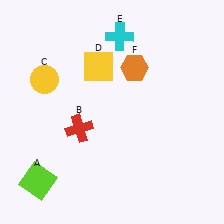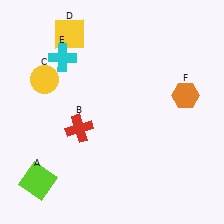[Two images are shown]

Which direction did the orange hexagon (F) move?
The orange hexagon (F) moved right.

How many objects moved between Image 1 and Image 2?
3 objects moved between the two images.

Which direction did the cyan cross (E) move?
The cyan cross (E) moved left.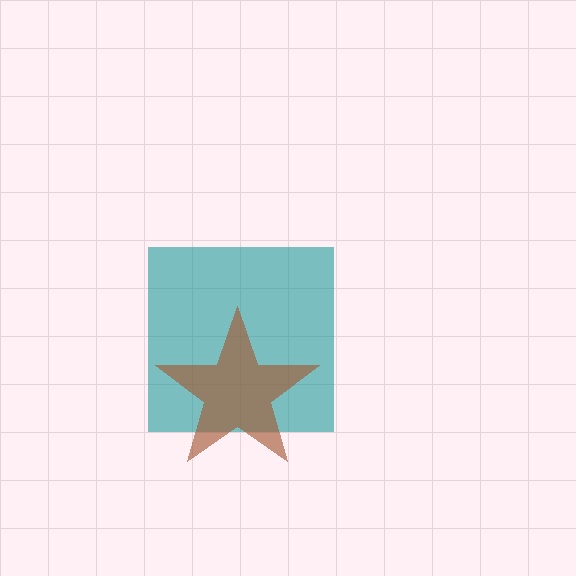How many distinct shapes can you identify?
There are 2 distinct shapes: a teal square, a brown star.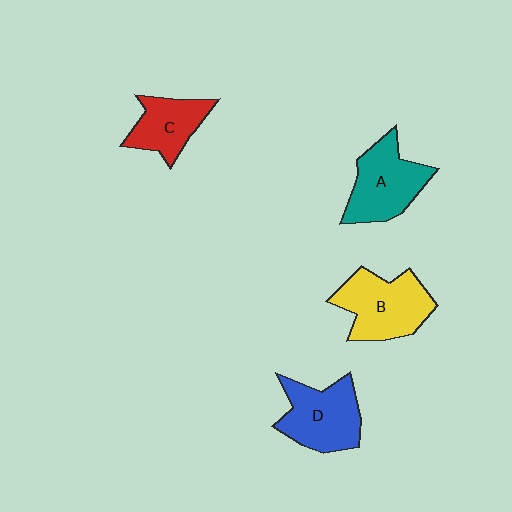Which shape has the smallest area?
Shape C (red).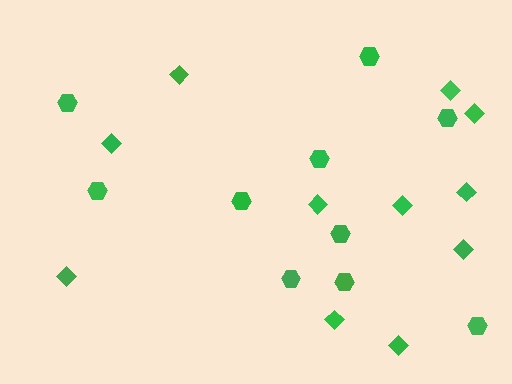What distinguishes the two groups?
There are 2 groups: one group of diamonds (11) and one group of hexagons (10).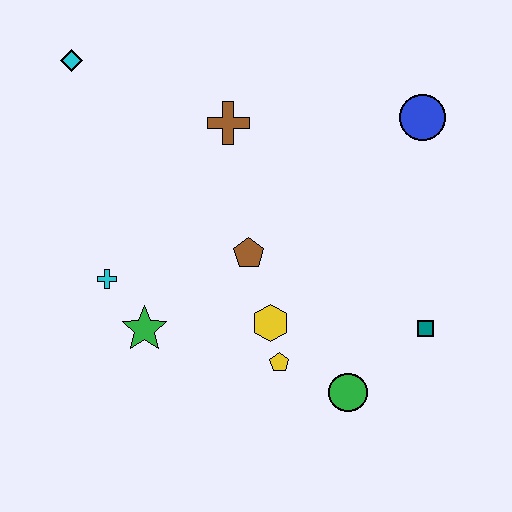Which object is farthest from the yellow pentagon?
The cyan diamond is farthest from the yellow pentagon.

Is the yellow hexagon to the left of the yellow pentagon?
Yes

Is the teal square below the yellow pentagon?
No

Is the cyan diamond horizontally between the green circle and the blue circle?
No